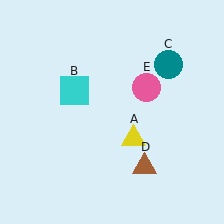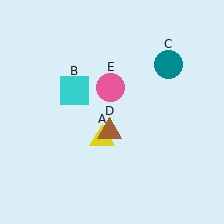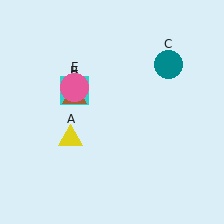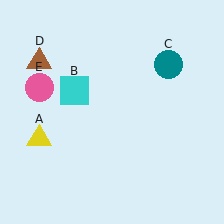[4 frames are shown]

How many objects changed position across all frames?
3 objects changed position: yellow triangle (object A), brown triangle (object D), pink circle (object E).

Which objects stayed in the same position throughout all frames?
Cyan square (object B) and teal circle (object C) remained stationary.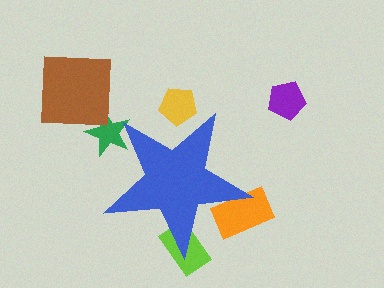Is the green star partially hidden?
Yes, the green star is partially hidden behind the blue star.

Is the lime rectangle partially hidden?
Yes, the lime rectangle is partially hidden behind the blue star.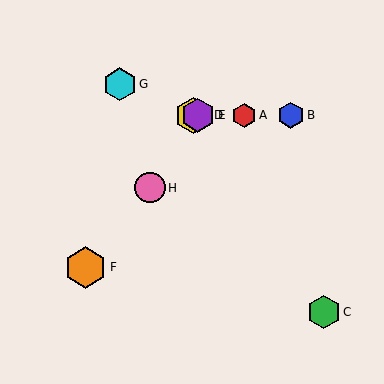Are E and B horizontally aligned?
Yes, both are at y≈115.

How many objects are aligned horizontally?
4 objects (A, B, D, E) are aligned horizontally.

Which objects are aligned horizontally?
Objects A, B, D, E are aligned horizontally.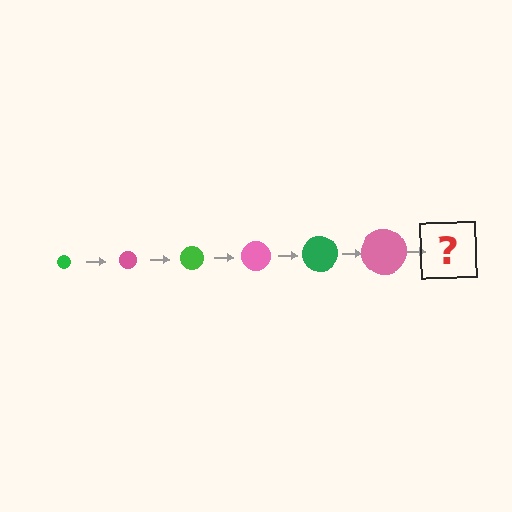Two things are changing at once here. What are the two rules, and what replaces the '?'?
The two rules are that the circle grows larger each step and the color cycles through green and pink. The '?' should be a green circle, larger than the previous one.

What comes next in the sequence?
The next element should be a green circle, larger than the previous one.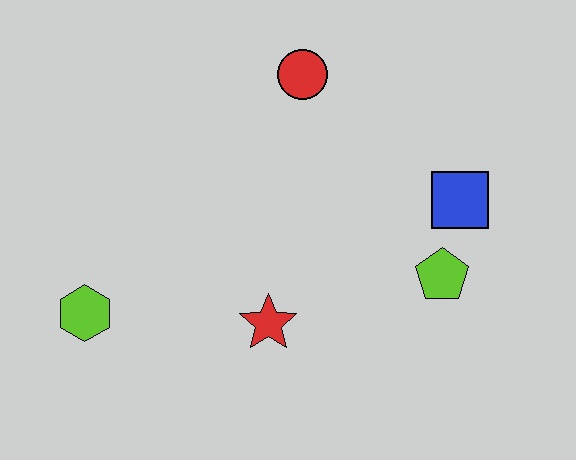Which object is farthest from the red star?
The red circle is farthest from the red star.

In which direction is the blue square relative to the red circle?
The blue square is to the right of the red circle.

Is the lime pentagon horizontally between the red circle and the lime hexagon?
No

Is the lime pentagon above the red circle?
No